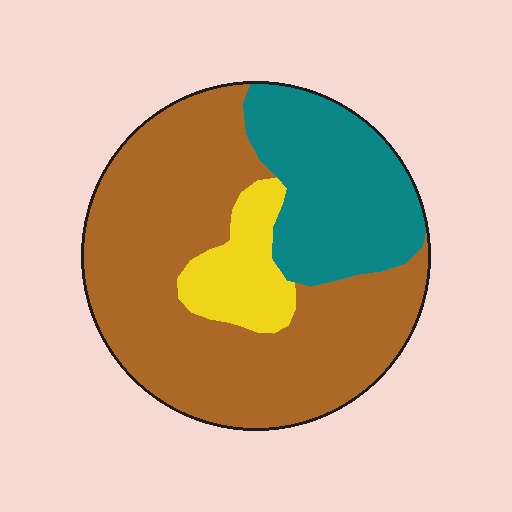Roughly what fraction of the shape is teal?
Teal covers roughly 25% of the shape.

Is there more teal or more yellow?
Teal.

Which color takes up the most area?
Brown, at roughly 60%.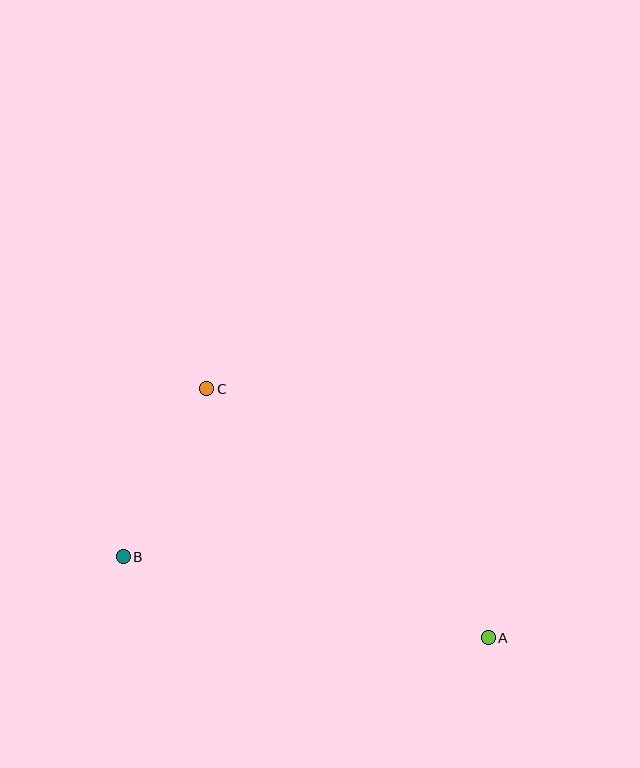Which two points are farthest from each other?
Points A and C are farthest from each other.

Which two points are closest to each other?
Points B and C are closest to each other.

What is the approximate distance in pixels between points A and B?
The distance between A and B is approximately 374 pixels.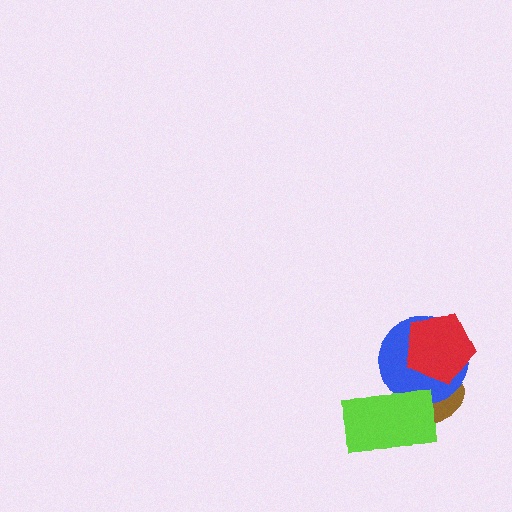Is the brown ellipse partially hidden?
Yes, it is partially covered by another shape.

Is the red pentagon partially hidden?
No, no other shape covers it.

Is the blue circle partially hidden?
Yes, it is partially covered by another shape.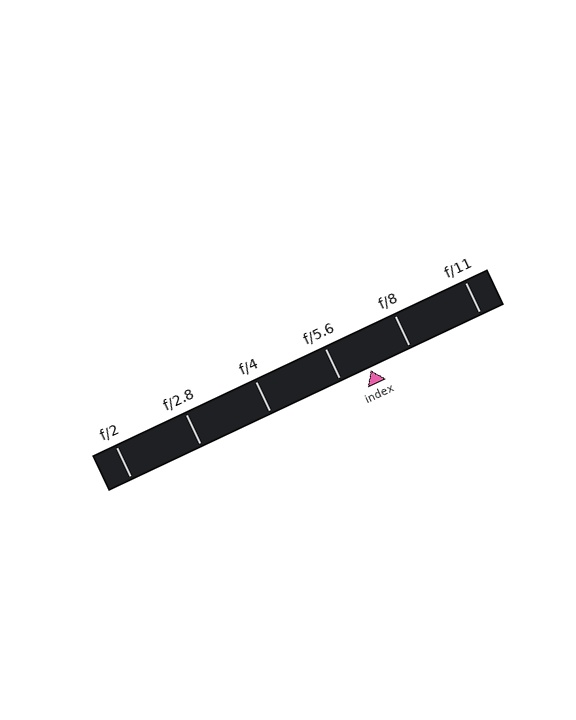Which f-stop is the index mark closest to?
The index mark is closest to f/5.6.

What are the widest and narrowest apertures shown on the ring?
The widest aperture shown is f/2 and the narrowest is f/11.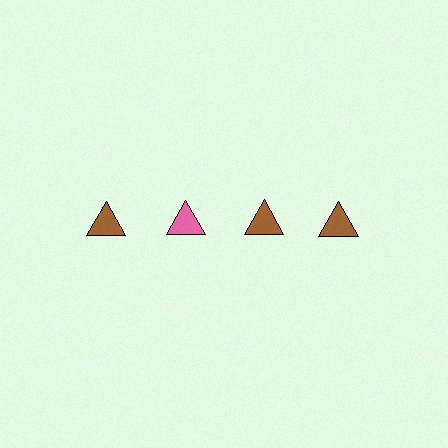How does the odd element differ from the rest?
It has a different color: pink instead of brown.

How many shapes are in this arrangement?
There are 4 shapes arranged in a grid pattern.